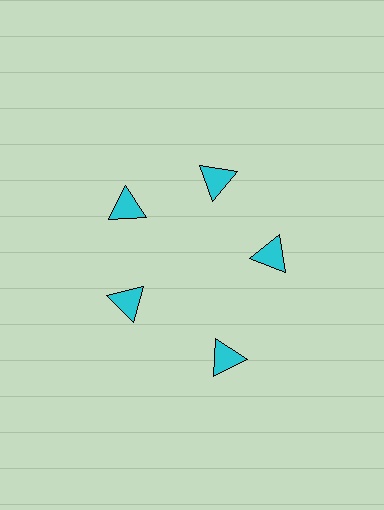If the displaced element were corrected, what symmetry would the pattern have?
It would have 5-fold rotational symmetry — the pattern would map onto itself every 72 degrees.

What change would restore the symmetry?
The symmetry would be restored by moving it inward, back onto the ring so that all 5 triangles sit at equal angles and equal distance from the center.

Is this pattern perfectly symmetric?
No. The 5 cyan triangles are arranged in a ring, but one element near the 5 o'clock position is pushed outward from the center, breaking the 5-fold rotational symmetry.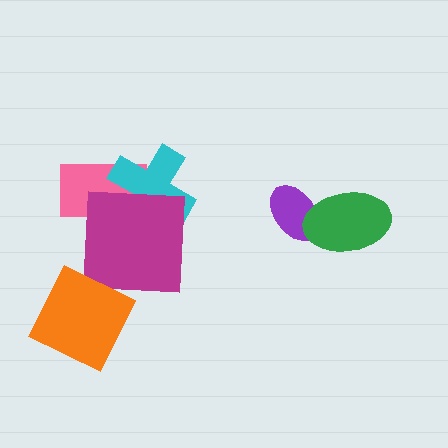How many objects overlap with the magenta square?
2 objects overlap with the magenta square.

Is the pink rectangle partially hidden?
Yes, it is partially covered by another shape.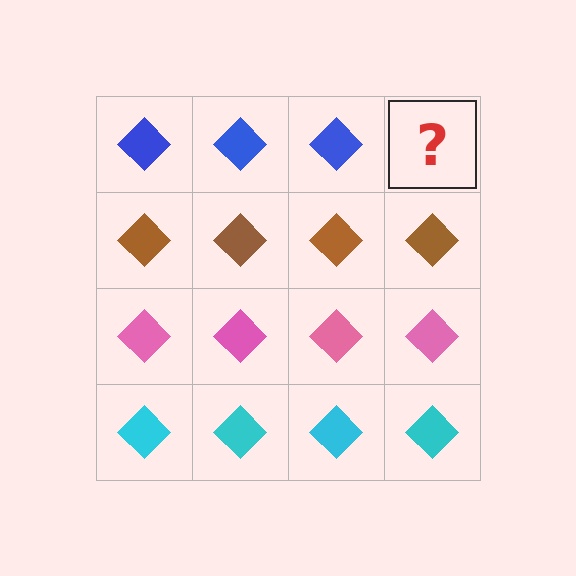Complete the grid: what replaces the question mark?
The question mark should be replaced with a blue diamond.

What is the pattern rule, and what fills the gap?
The rule is that each row has a consistent color. The gap should be filled with a blue diamond.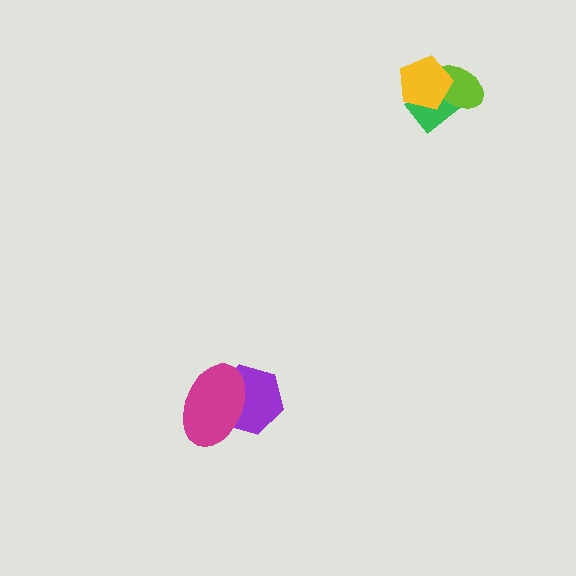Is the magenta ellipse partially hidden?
No, no other shape covers it.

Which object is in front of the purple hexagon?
The magenta ellipse is in front of the purple hexagon.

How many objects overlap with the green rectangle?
2 objects overlap with the green rectangle.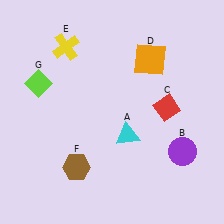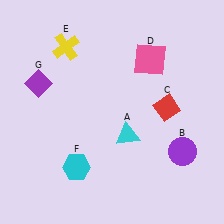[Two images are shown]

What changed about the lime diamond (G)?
In Image 1, G is lime. In Image 2, it changed to purple.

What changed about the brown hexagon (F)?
In Image 1, F is brown. In Image 2, it changed to cyan.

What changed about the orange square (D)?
In Image 1, D is orange. In Image 2, it changed to pink.